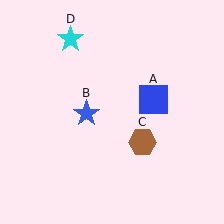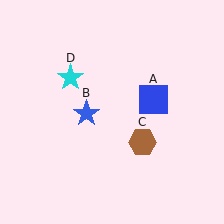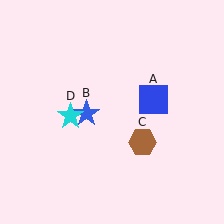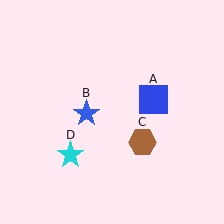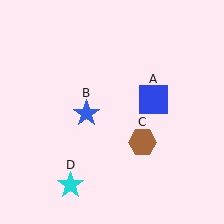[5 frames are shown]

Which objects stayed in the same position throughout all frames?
Blue square (object A) and blue star (object B) and brown hexagon (object C) remained stationary.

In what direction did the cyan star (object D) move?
The cyan star (object D) moved down.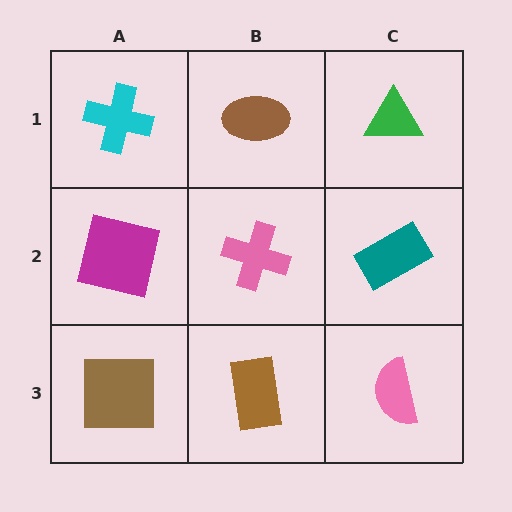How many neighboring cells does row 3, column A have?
2.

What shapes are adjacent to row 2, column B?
A brown ellipse (row 1, column B), a brown rectangle (row 3, column B), a magenta square (row 2, column A), a teal rectangle (row 2, column C).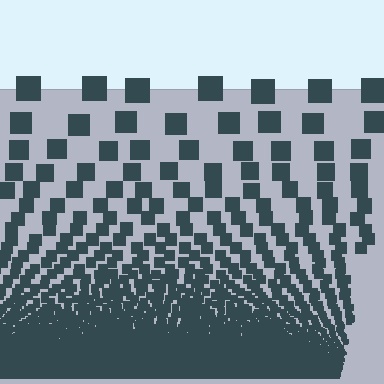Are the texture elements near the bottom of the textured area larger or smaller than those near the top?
Smaller. The gradient is inverted — elements near the bottom are smaller and denser.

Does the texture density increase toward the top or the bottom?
Density increases toward the bottom.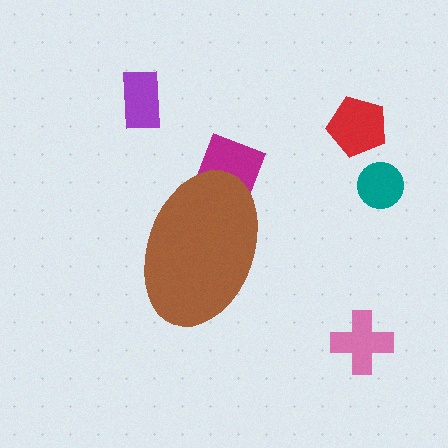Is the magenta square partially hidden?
Yes, the magenta square is partially hidden behind the brown ellipse.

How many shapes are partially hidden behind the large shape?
1 shape is partially hidden.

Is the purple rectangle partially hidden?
No, the purple rectangle is fully visible.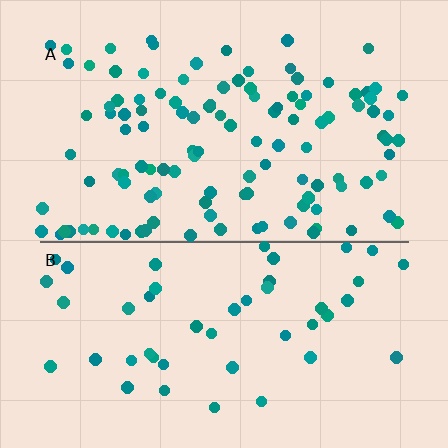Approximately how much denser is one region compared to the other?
Approximately 2.5× — region A over region B.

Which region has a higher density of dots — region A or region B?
A (the top).